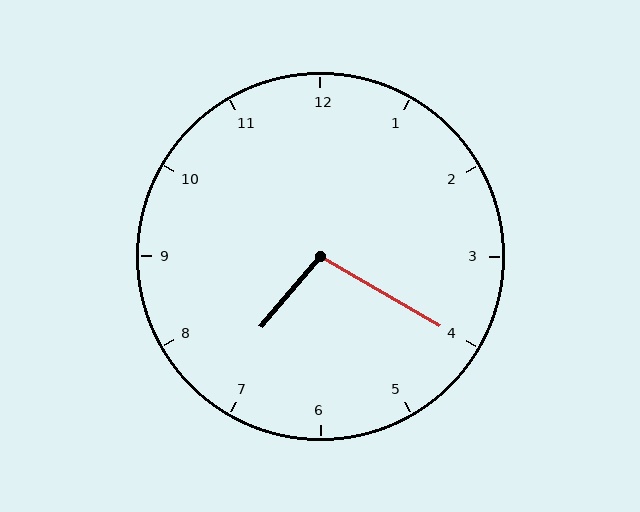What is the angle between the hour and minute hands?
Approximately 100 degrees.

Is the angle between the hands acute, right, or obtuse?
It is obtuse.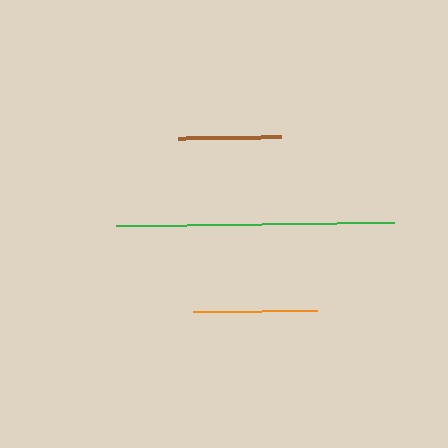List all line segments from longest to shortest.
From longest to shortest: green, orange, brown.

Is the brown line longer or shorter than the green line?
The green line is longer than the brown line.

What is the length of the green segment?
The green segment is approximately 278 pixels long.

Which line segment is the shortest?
The brown line is the shortest at approximately 103 pixels.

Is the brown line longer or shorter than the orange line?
The orange line is longer than the brown line.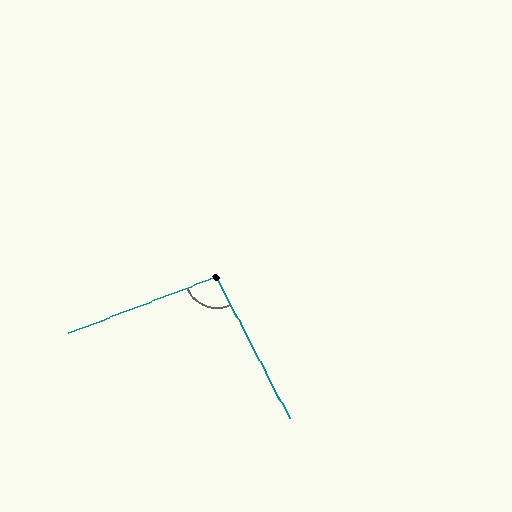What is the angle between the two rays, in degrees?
Approximately 96 degrees.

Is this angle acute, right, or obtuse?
It is obtuse.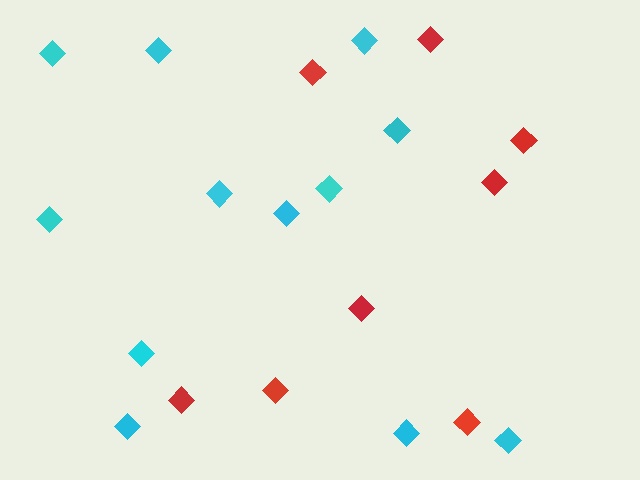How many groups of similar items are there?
There are 2 groups: one group of red diamonds (8) and one group of cyan diamonds (12).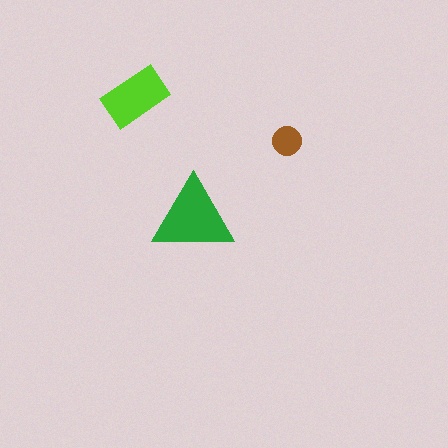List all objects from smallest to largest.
The brown circle, the lime rectangle, the green triangle.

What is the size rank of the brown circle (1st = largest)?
3rd.